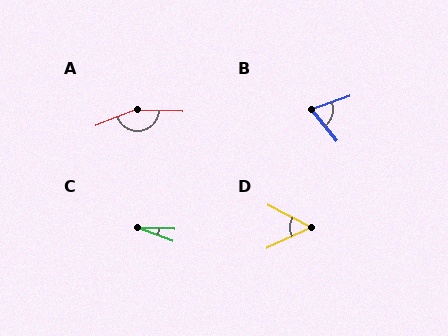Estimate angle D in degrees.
Approximately 52 degrees.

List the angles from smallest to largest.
C (18°), D (52°), B (70°), A (156°).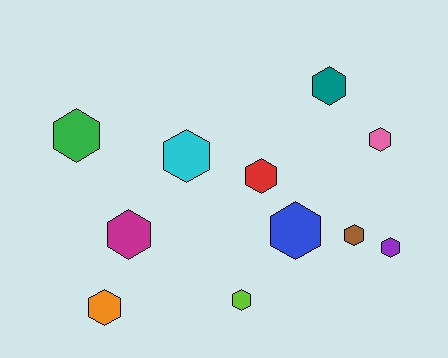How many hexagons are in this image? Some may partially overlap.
There are 11 hexagons.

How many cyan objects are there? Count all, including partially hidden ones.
There is 1 cyan object.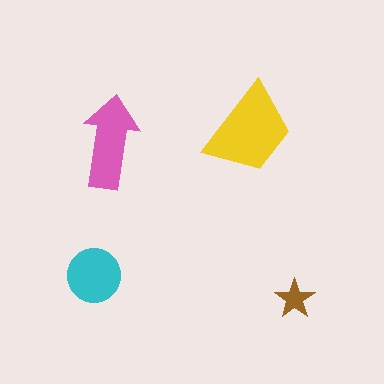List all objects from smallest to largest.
The brown star, the cyan circle, the pink arrow, the yellow trapezoid.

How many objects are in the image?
There are 4 objects in the image.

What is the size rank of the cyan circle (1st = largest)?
3rd.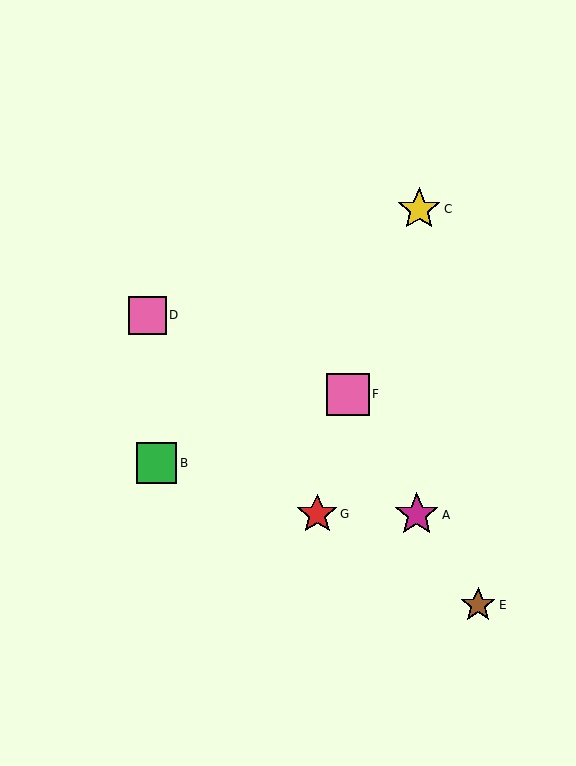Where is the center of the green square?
The center of the green square is at (157, 463).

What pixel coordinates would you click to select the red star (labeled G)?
Click at (317, 514) to select the red star G.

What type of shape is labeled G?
Shape G is a red star.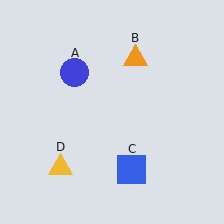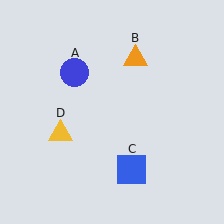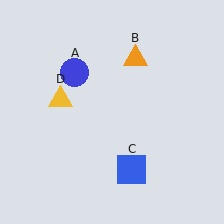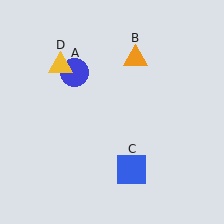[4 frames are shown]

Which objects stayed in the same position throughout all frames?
Blue circle (object A) and orange triangle (object B) and blue square (object C) remained stationary.